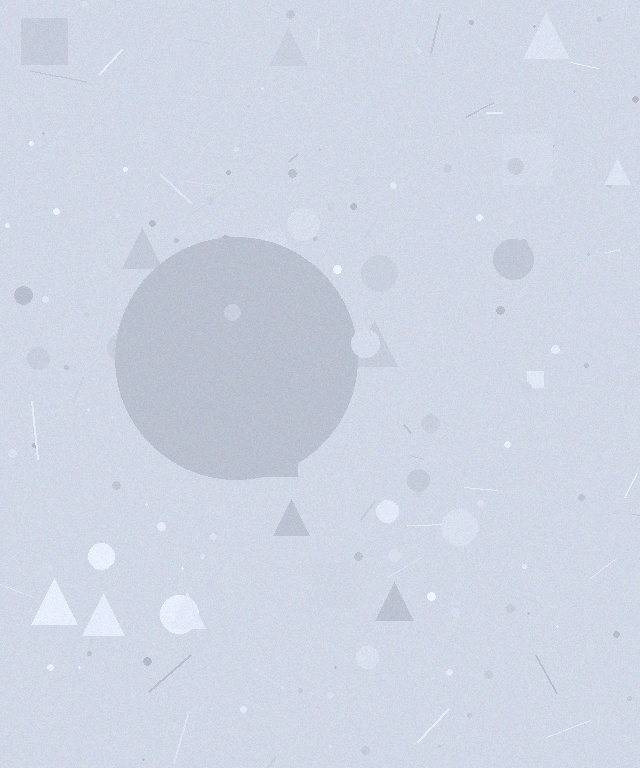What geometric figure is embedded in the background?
A circle is embedded in the background.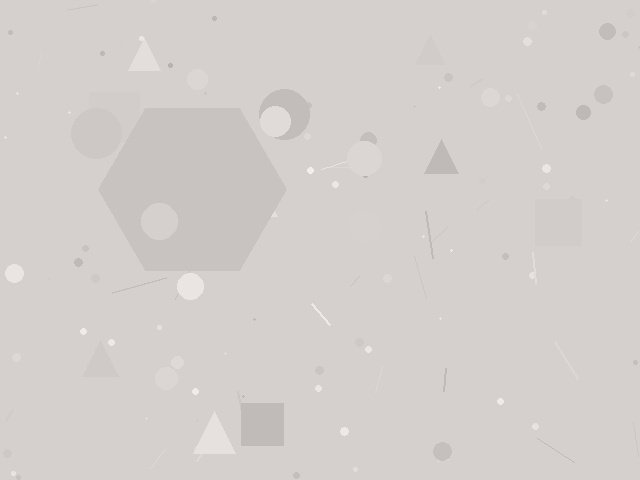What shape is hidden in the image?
A hexagon is hidden in the image.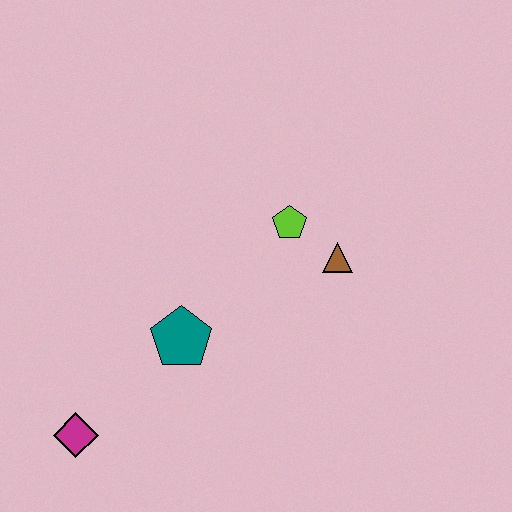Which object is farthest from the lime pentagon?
The magenta diamond is farthest from the lime pentagon.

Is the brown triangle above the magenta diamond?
Yes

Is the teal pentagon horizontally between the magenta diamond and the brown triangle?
Yes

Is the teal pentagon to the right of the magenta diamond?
Yes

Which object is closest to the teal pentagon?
The magenta diamond is closest to the teal pentagon.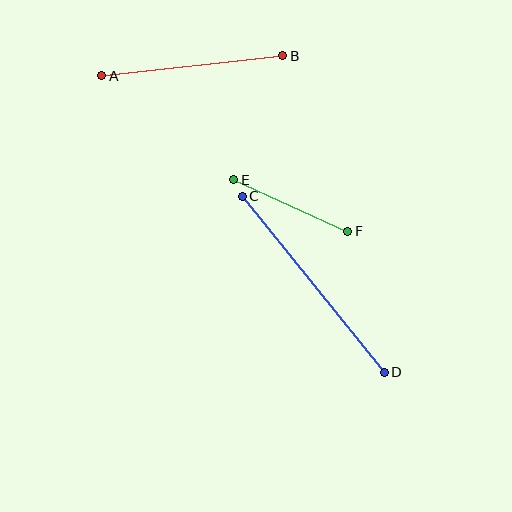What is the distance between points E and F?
The distance is approximately 125 pixels.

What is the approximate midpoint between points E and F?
The midpoint is at approximately (291, 206) pixels.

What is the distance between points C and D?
The distance is approximately 226 pixels.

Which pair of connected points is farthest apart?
Points C and D are farthest apart.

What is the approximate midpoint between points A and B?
The midpoint is at approximately (192, 66) pixels.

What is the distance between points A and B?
The distance is approximately 182 pixels.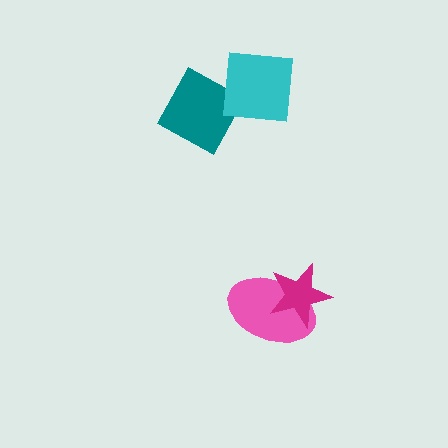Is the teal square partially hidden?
Yes, it is partially covered by another shape.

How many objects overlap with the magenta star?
1 object overlaps with the magenta star.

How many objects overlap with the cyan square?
1 object overlaps with the cyan square.